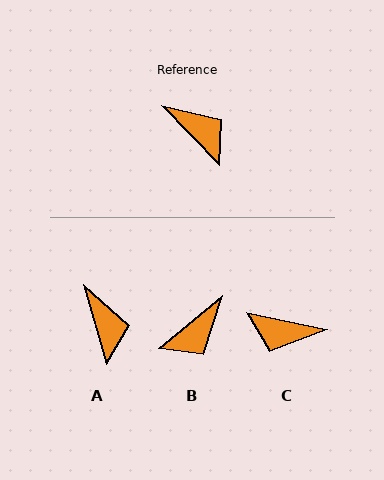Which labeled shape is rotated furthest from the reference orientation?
C, about 147 degrees away.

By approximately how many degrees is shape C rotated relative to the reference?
Approximately 147 degrees clockwise.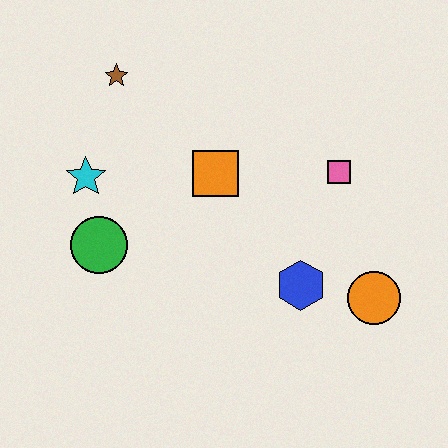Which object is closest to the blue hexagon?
The orange circle is closest to the blue hexagon.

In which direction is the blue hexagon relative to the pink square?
The blue hexagon is below the pink square.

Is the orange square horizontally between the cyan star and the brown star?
No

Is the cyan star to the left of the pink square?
Yes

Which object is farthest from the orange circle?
The brown star is farthest from the orange circle.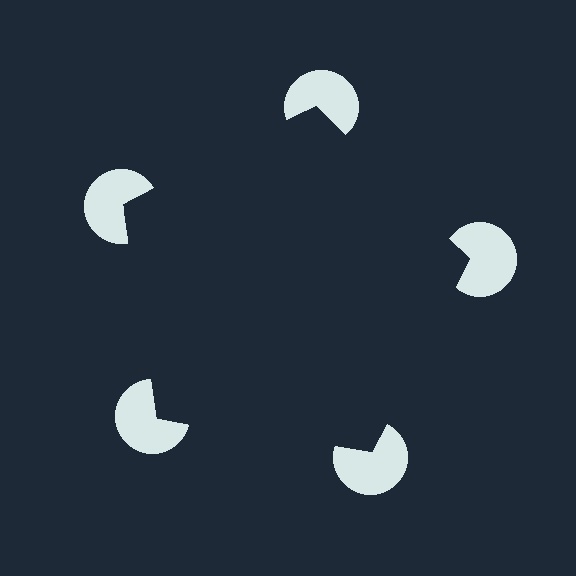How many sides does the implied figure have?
5 sides.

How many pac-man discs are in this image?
There are 5 — one at each vertex of the illusory pentagon.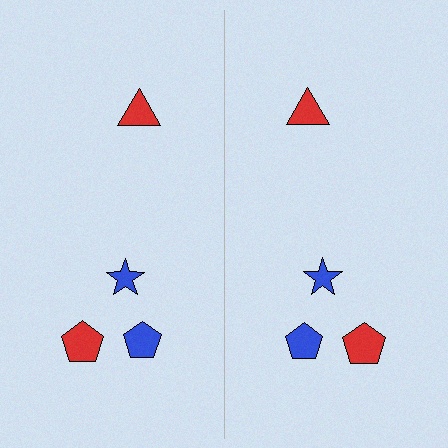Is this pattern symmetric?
Yes, this pattern has bilateral (reflection) symmetry.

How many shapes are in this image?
There are 8 shapes in this image.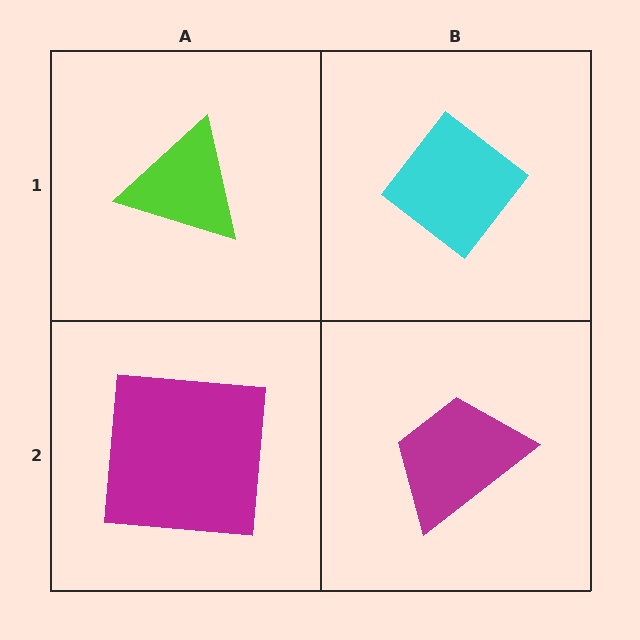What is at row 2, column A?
A magenta square.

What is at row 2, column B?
A magenta trapezoid.